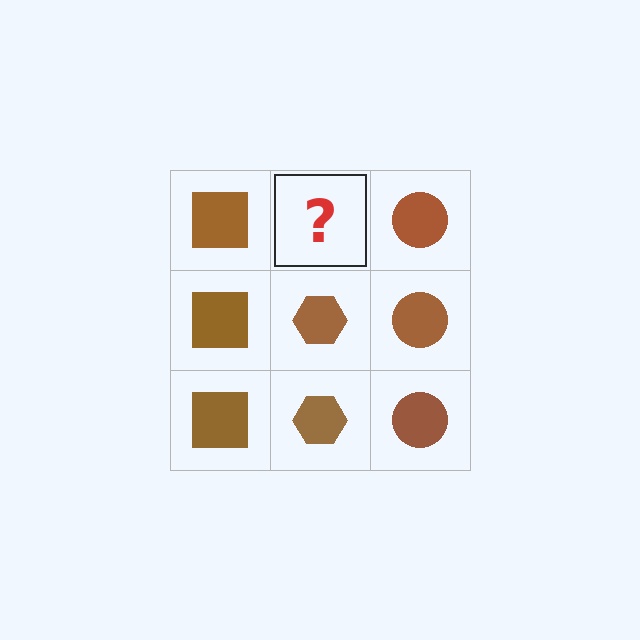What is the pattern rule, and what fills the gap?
The rule is that each column has a consistent shape. The gap should be filled with a brown hexagon.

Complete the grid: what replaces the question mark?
The question mark should be replaced with a brown hexagon.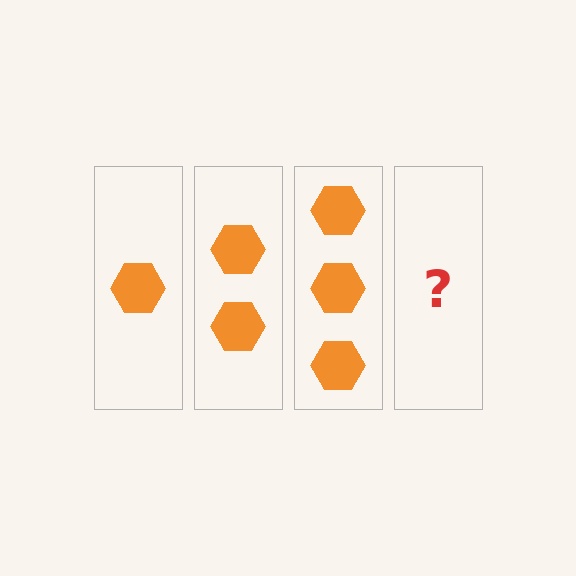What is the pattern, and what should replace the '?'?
The pattern is that each step adds one more hexagon. The '?' should be 4 hexagons.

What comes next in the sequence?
The next element should be 4 hexagons.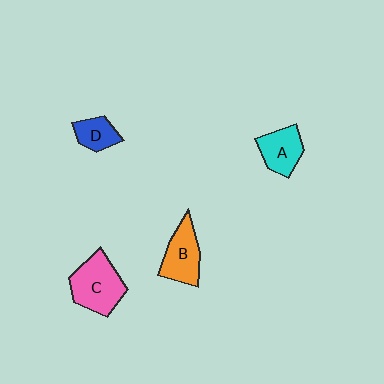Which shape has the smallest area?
Shape D (blue).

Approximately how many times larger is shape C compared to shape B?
Approximately 1.3 times.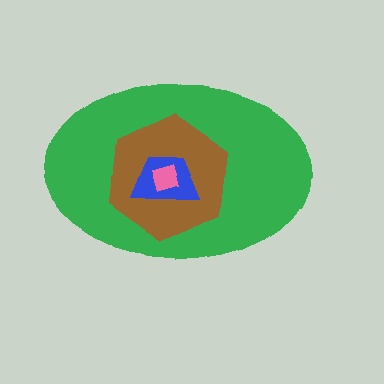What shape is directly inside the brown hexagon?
The blue trapezoid.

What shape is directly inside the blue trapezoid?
The pink square.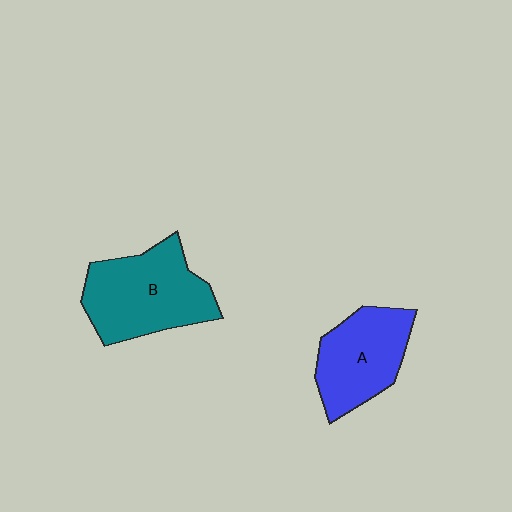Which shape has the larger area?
Shape B (teal).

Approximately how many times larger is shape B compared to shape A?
Approximately 1.3 times.